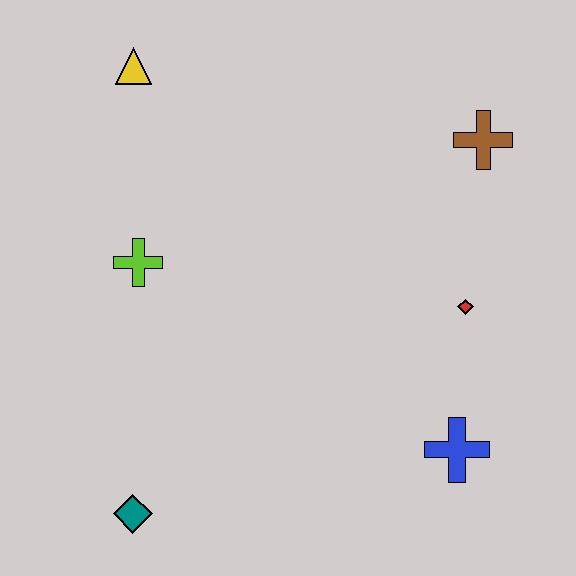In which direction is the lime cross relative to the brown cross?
The lime cross is to the left of the brown cross.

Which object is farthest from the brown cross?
The teal diamond is farthest from the brown cross.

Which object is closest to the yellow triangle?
The lime cross is closest to the yellow triangle.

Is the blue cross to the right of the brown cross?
No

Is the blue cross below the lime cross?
Yes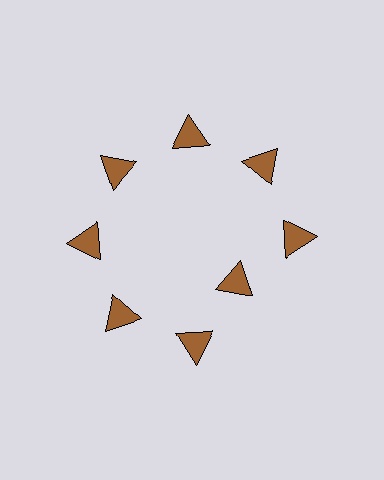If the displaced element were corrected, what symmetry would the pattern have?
It would have 8-fold rotational symmetry — the pattern would map onto itself every 45 degrees.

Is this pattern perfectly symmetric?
No. The 8 brown triangles are arranged in a ring, but one element near the 4 o'clock position is pulled inward toward the center, breaking the 8-fold rotational symmetry.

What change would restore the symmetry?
The symmetry would be restored by moving it outward, back onto the ring so that all 8 triangles sit at equal angles and equal distance from the center.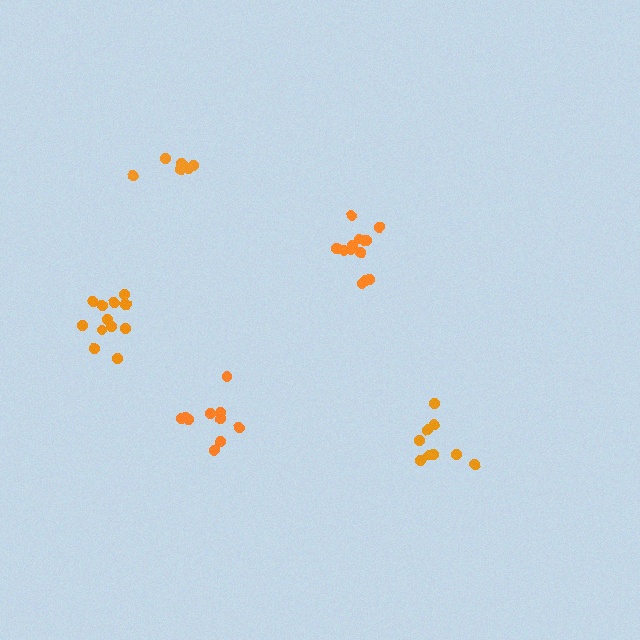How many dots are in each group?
Group 1: 10 dots, Group 2: 9 dots, Group 3: 13 dots, Group 4: 13 dots, Group 5: 7 dots (52 total).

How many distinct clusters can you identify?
There are 5 distinct clusters.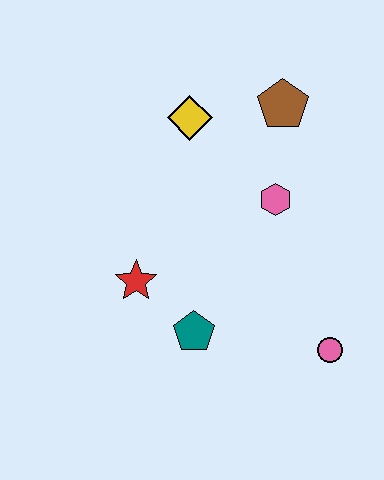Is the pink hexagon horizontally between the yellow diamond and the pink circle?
Yes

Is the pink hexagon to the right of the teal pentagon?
Yes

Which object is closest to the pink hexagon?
The brown pentagon is closest to the pink hexagon.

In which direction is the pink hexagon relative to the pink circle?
The pink hexagon is above the pink circle.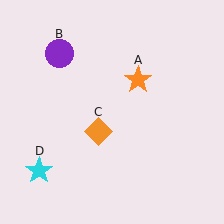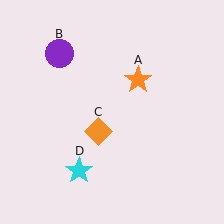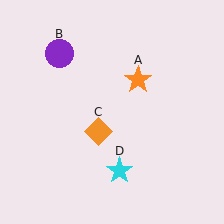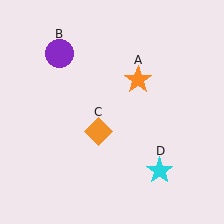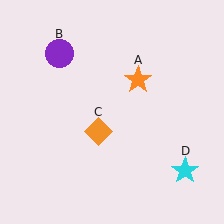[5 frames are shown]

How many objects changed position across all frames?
1 object changed position: cyan star (object D).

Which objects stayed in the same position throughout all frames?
Orange star (object A) and purple circle (object B) and orange diamond (object C) remained stationary.